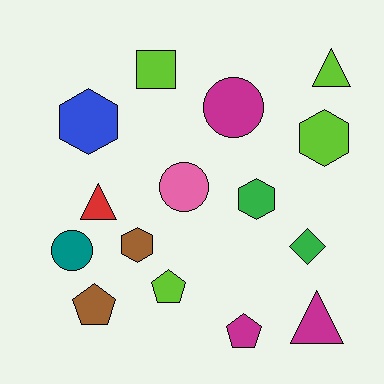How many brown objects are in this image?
There are 2 brown objects.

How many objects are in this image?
There are 15 objects.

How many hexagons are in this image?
There are 4 hexagons.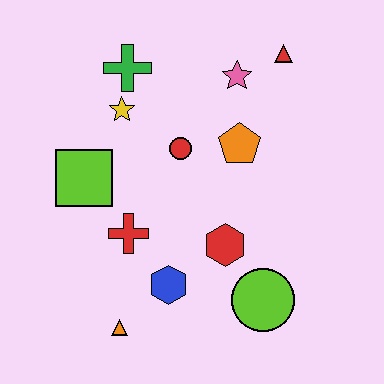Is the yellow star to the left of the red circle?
Yes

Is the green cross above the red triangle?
No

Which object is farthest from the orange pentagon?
The orange triangle is farthest from the orange pentagon.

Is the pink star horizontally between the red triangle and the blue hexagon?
Yes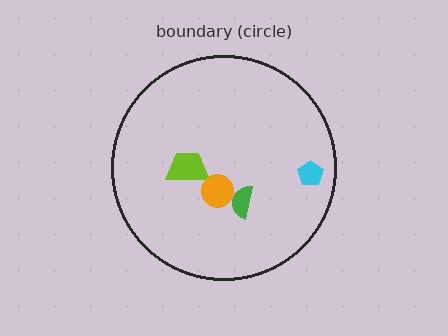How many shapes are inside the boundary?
4 inside, 0 outside.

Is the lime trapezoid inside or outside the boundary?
Inside.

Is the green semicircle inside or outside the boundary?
Inside.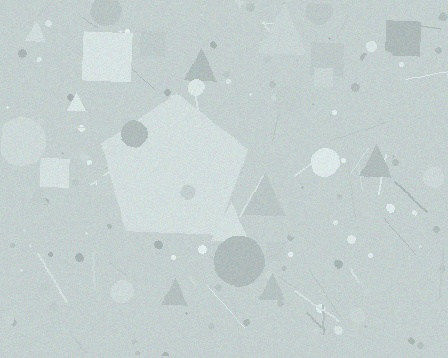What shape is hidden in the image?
A pentagon is hidden in the image.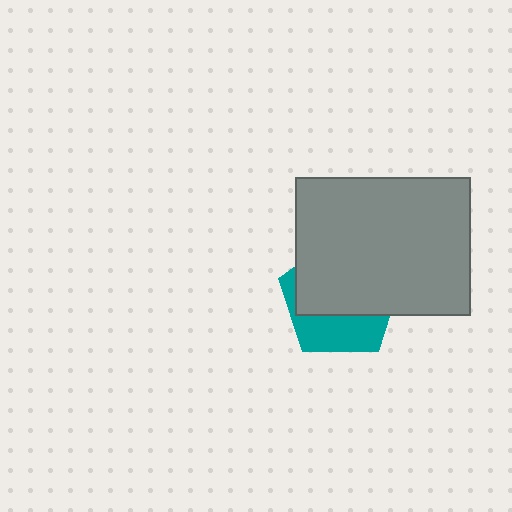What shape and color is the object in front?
The object in front is a gray rectangle.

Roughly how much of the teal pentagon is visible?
A small part of it is visible (roughly 37%).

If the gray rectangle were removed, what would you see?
You would see the complete teal pentagon.